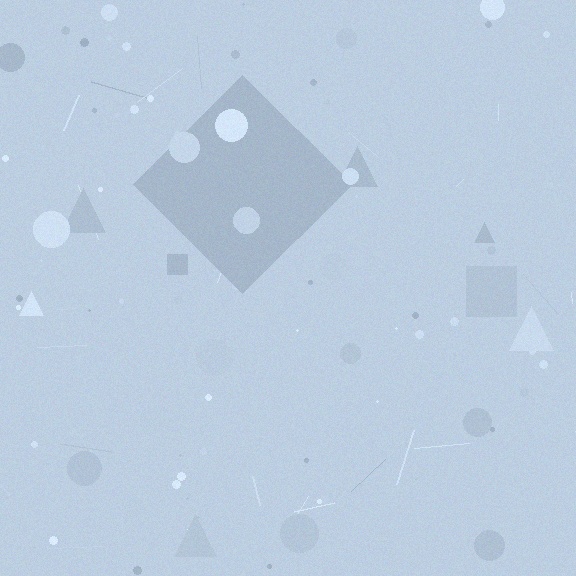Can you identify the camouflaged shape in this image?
The camouflaged shape is a diamond.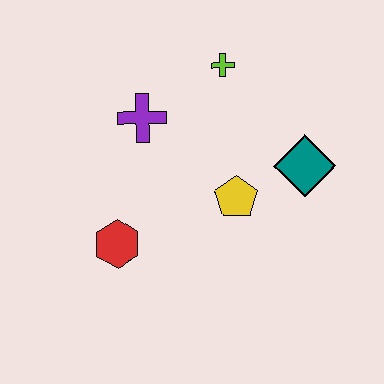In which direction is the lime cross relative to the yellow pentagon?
The lime cross is above the yellow pentagon.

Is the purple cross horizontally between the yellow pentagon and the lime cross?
No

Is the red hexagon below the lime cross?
Yes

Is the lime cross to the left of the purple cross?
No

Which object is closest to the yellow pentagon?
The teal diamond is closest to the yellow pentagon.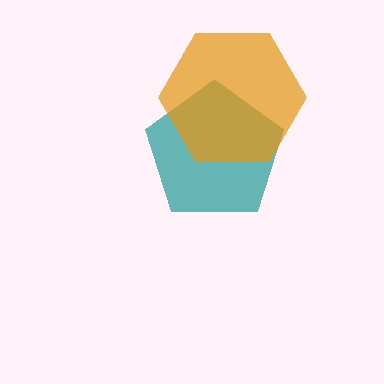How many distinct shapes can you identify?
There are 2 distinct shapes: a teal pentagon, an orange hexagon.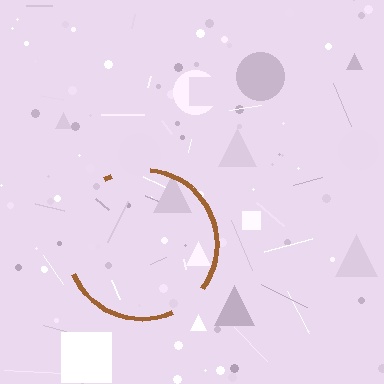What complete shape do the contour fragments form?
The contour fragments form a circle.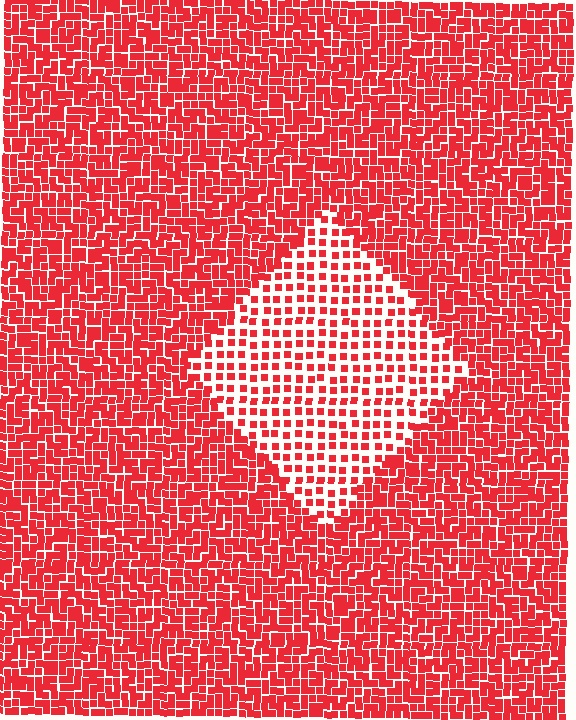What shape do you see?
I see a diamond.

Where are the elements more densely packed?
The elements are more densely packed outside the diamond boundary.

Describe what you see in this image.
The image contains small red elements arranged at two different densities. A diamond-shaped region is visible where the elements are less densely packed than the surrounding area.